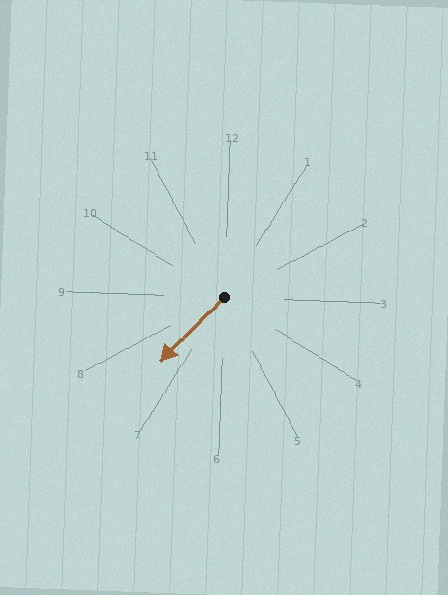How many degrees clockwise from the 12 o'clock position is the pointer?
Approximately 223 degrees.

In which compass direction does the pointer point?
Southwest.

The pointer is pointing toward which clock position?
Roughly 7 o'clock.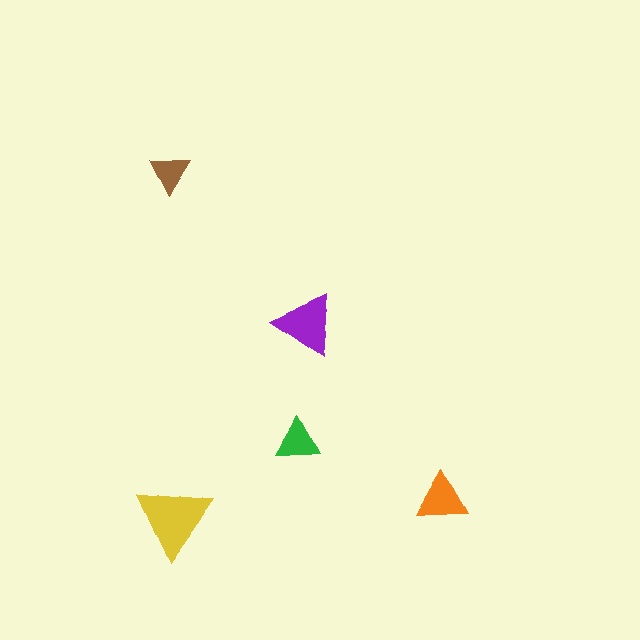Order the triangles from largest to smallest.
the yellow one, the purple one, the orange one, the green one, the brown one.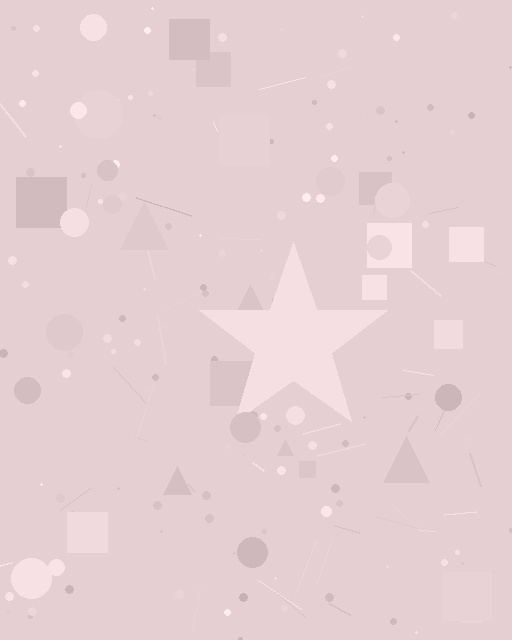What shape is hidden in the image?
A star is hidden in the image.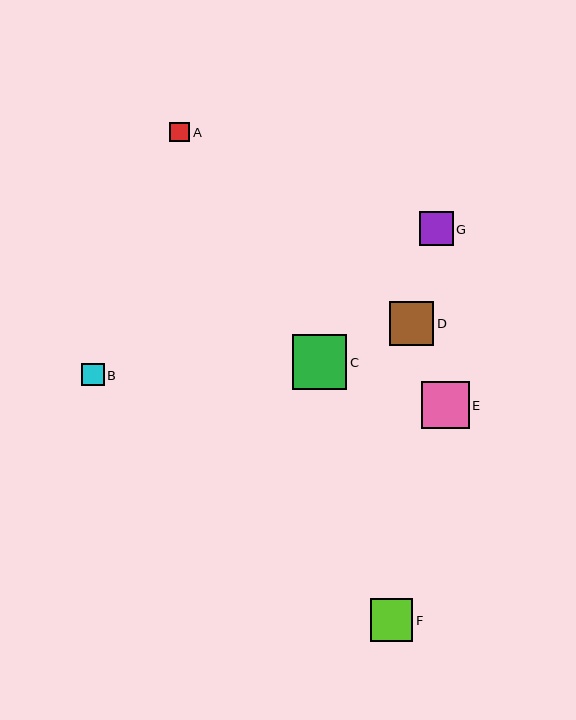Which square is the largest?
Square C is the largest with a size of approximately 55 pixels.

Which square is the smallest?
Square A is the smallest with a size of approximately 20 pixels.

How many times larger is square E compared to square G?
Square E is approximately 1.4 times the size of square G.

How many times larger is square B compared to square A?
Square B is approximately 1.1 times the size of square A.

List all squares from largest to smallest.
From largest to smallest: C, E, D, F, G, B, A.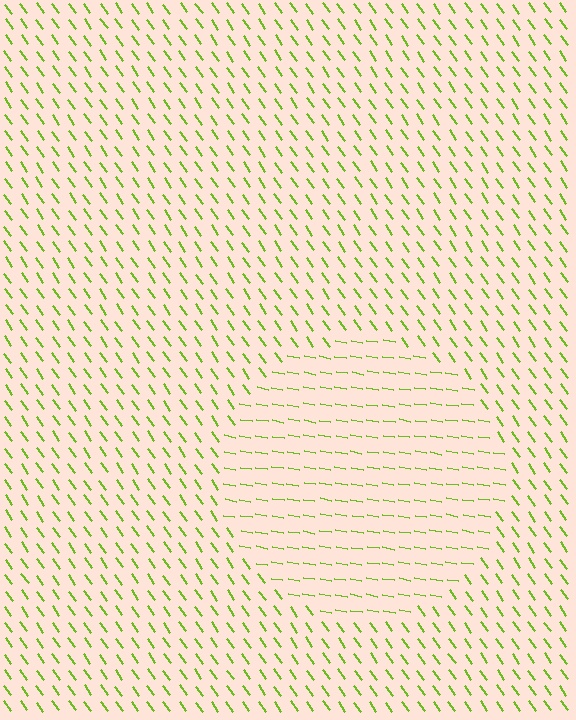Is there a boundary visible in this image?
Yes, there is a texture boundary formed by a change in line orientation.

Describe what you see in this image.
The image is filled with small lime line segments. A circle region in the image has lines oriented differently from the surrounding lines, creating a visible texture boundary.